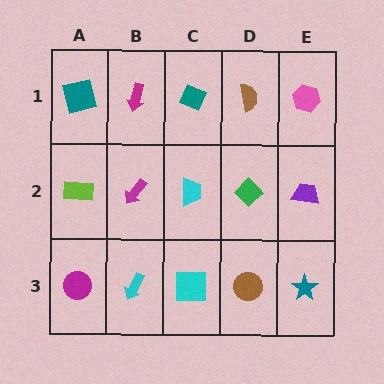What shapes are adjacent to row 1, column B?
A magenta arrow (row 2, column B), a teal square (row 1, column A), a teal diamond (row 1, column C).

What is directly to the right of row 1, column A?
A magenta arrow.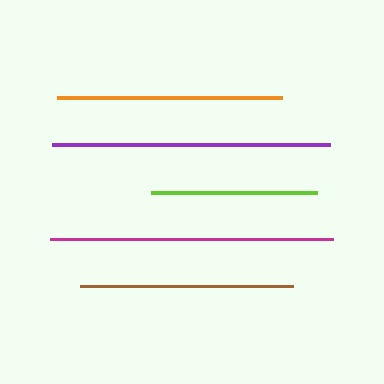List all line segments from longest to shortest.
From longest to shortest: magenta, purple, orange, brown, lime.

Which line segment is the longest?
The magenta line is the longest at approximately 283 pixels.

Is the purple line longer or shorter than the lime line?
The purple line is longer than the lime line.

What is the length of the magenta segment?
The magenta segment is approximately 283 pixels long.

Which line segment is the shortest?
The lime line is the shortest at approximately 167 pixels.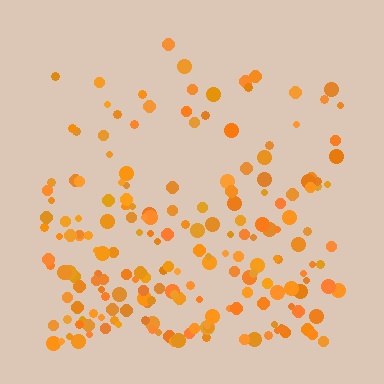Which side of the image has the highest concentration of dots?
The bottom.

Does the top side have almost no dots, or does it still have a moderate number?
Still a moderate number, just noticeably fewer than the bottom.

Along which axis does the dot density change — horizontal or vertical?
Vertical.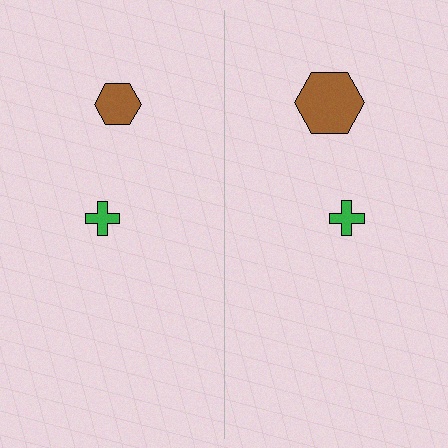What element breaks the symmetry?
The brown hexagon on the right side has a different size than its mirror counterpart.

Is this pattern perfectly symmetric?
No, the pattern is not perfectly symmetric. The brown hexagon on the right side has a different size than its mirror counterpart.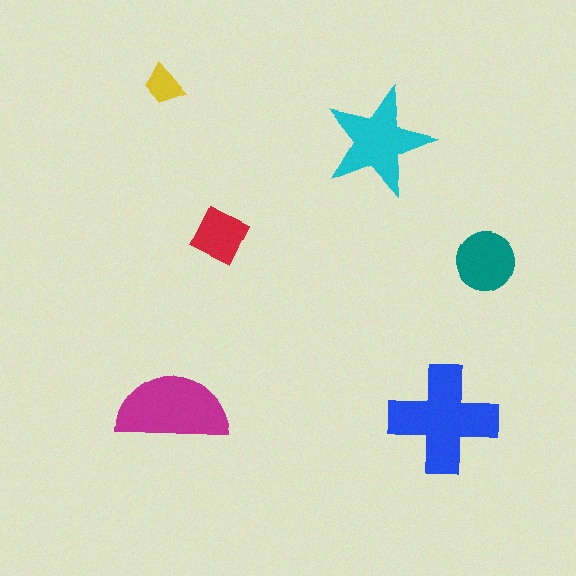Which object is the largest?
The blue cross.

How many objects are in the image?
There are 6 objects in the image.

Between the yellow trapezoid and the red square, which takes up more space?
The red square.